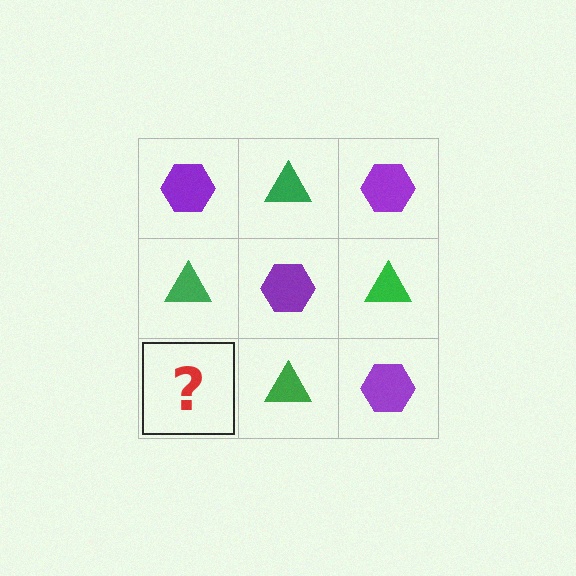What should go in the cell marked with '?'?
The missing cell should contain a purple hexagon.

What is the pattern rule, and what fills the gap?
The rule is that it alternates purple hexagon and green triangle in a checkerboard pattern. The gap should be filled with a purple hexagon.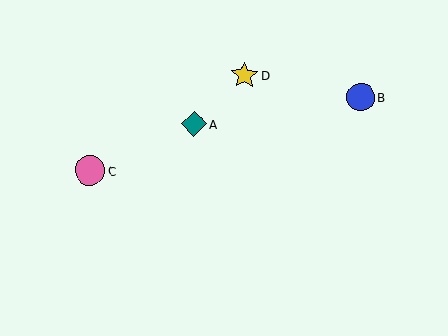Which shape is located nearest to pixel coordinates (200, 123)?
The teal diamond (labeled A) at (194, 124) is nearest to that location.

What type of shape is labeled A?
Shape A is a teal diamond.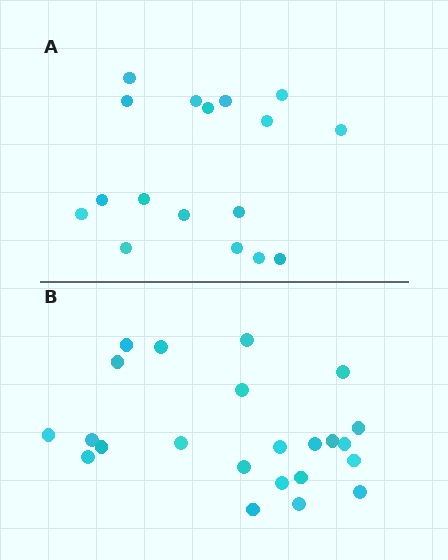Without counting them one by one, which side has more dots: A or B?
Region B (the bottom region) has more dots.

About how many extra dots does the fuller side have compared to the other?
Region B has about 6 more dots than region A.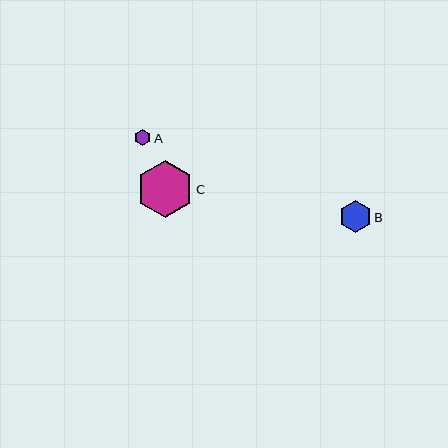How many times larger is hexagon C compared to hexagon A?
Hexagon C is approximately 3.5 times the size of hexagon A.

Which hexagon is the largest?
Hexagon C is the largest with a size of approximately 56 pixels.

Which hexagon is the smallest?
Hexagon A is the smallest with a size of approximately 16 pixels.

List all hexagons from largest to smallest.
From largest to smallest: C, B, A.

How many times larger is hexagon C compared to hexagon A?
Hexagon C is approximately 3.5 times the size of hexagon A.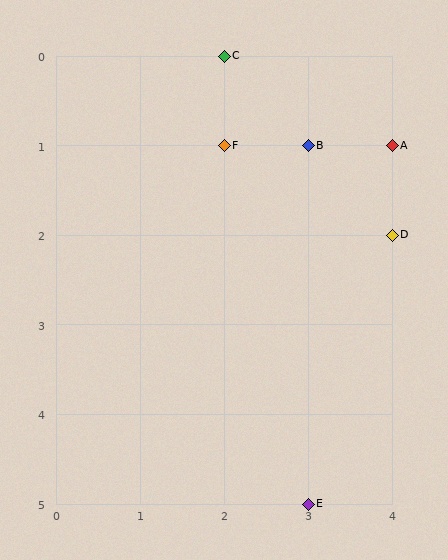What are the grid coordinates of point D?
Point D is at grid coordinates (4, 2).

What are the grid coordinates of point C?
Point C is at grid coordinates (2, 0).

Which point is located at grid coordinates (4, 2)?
Point D is at (4, 2).